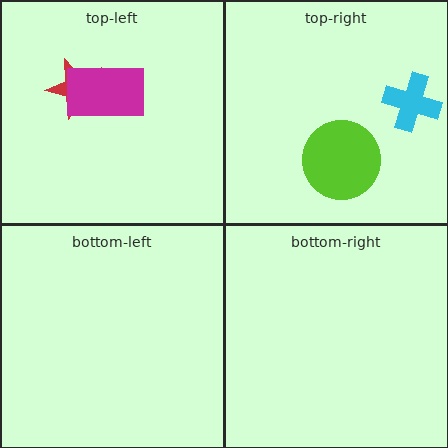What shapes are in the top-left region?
The red star, the magenta rectangle.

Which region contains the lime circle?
The top-right region.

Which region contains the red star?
The top-left region.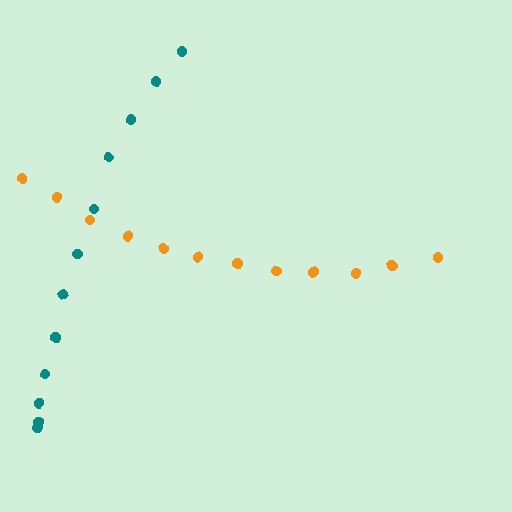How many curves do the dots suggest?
There are 2 distinct paths.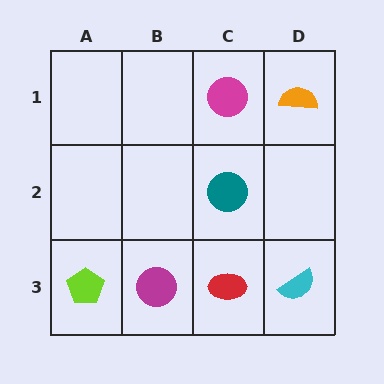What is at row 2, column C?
A teal circle.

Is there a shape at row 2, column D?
No, that cell is empty.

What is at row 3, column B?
A magenta circle.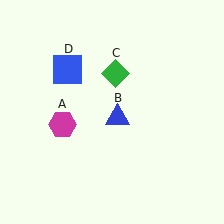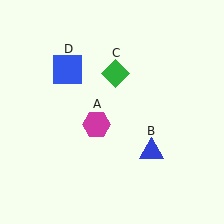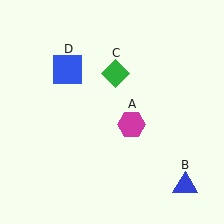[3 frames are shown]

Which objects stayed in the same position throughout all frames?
Green diamond (object C) and blue square (object D) remained stationary.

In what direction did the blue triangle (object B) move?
The blue triangle (object B) moved down and to the right.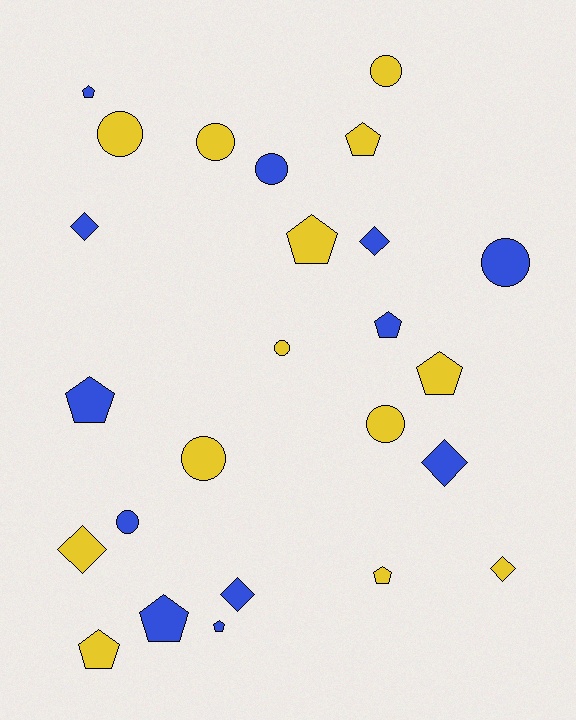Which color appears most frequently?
Yellow, with 13 objects.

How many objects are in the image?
There are 25 objects.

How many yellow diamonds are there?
There are 2 yellow diamonds.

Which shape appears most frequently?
Pentagon, with 10 objects.